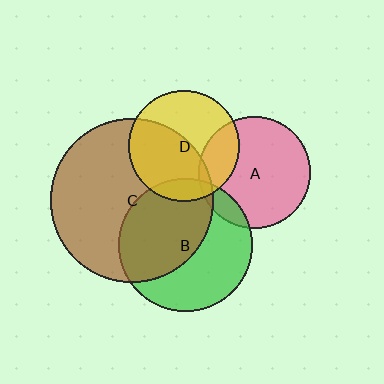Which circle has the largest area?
Circle C (brown).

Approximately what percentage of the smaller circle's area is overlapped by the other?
Approximately 50%.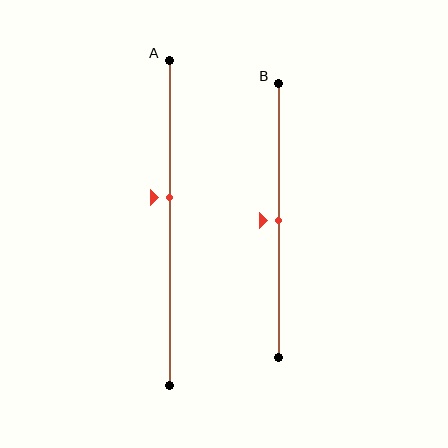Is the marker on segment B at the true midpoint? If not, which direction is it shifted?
Yes, the marker on segment B is at the true midpoint.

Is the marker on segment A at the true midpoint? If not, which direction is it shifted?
No, the marker on segment A is shifted upward by about 8% of the segment length.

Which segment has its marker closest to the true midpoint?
Segment B has its marker closest to the true midpoint.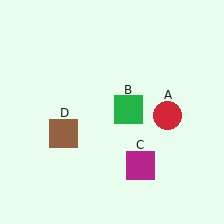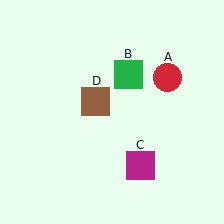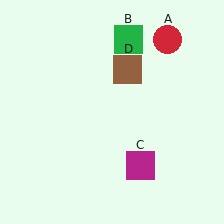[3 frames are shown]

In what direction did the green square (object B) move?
The green square (object B) moved up.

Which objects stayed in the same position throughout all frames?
Magenta square (object C) remained stationary.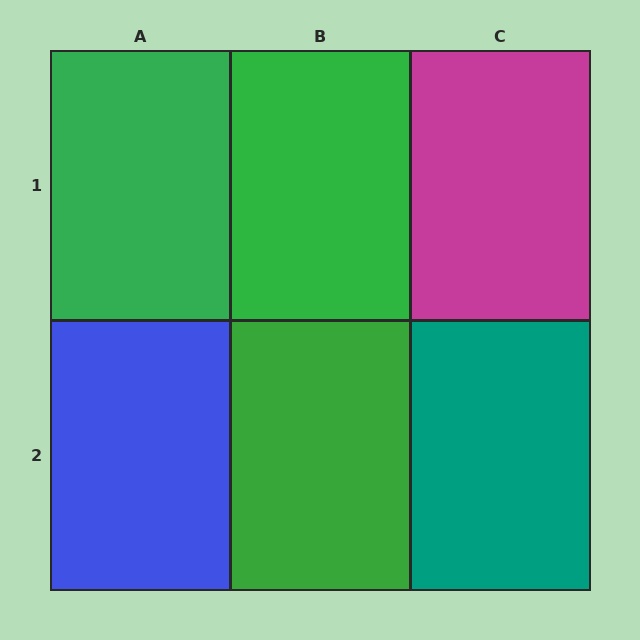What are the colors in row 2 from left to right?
Blue, green, teal.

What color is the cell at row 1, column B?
Green.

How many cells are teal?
1 cell is teal.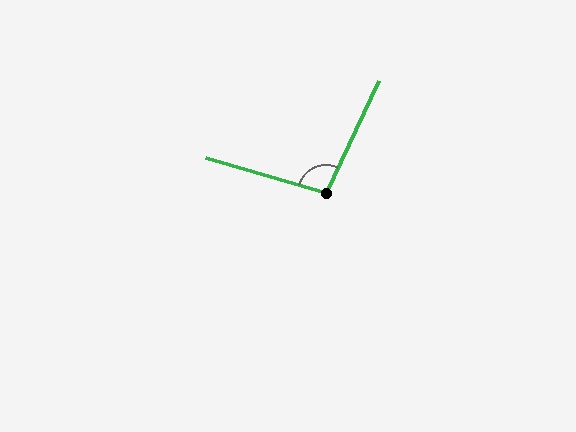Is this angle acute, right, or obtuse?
It is obtuse.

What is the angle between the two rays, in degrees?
Approximately 99 degrees.